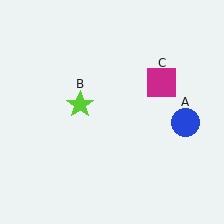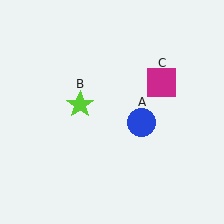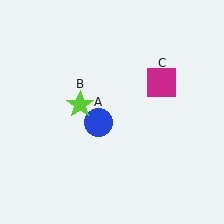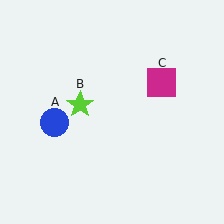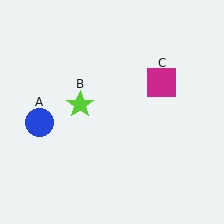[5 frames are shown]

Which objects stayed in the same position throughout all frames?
Lime star (object B) and magenta square (object C) remained stationary.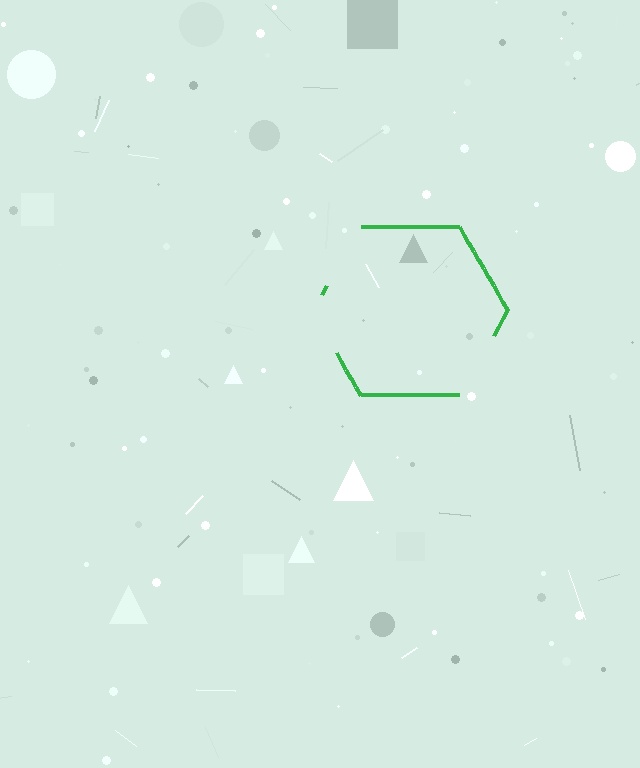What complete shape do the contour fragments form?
The contour fragments form a hexagon.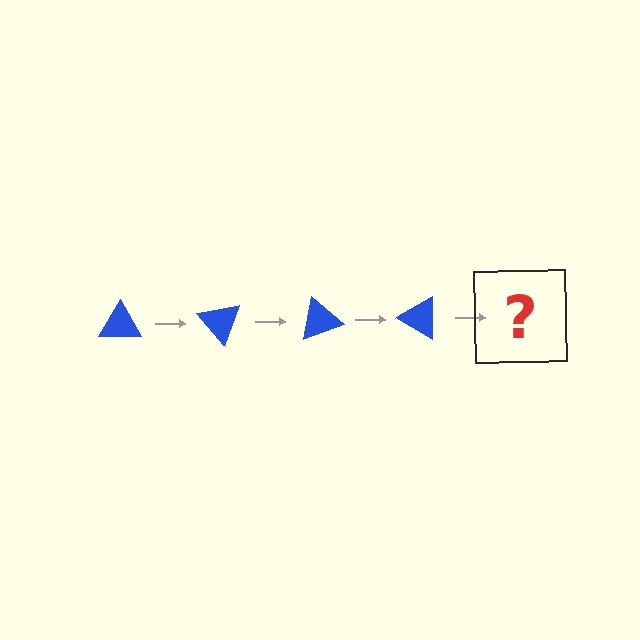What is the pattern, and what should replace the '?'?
The pattern is that the triangle rotates 50 degrees each step. The '?' should be a blue triangle rotated 200 degrees.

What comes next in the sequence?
The next element should be a blue triangle rotated 200 degrees.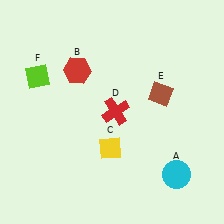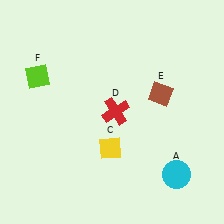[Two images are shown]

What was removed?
The red hexagon (B) was removed in Image 2.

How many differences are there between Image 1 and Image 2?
There is 1 difference between the two images.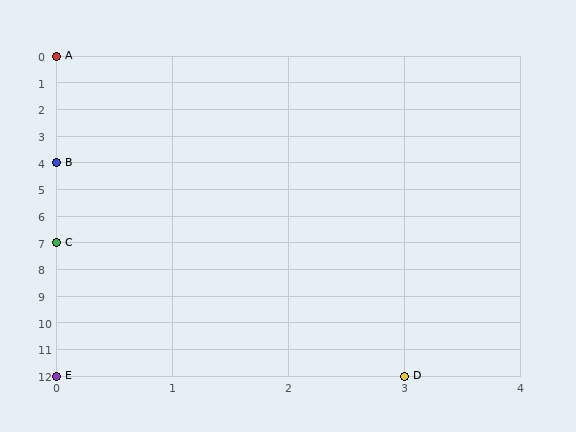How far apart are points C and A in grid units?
Points C and A are 7 rows apart.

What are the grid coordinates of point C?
Point C is at grid coordinates (0, 7).